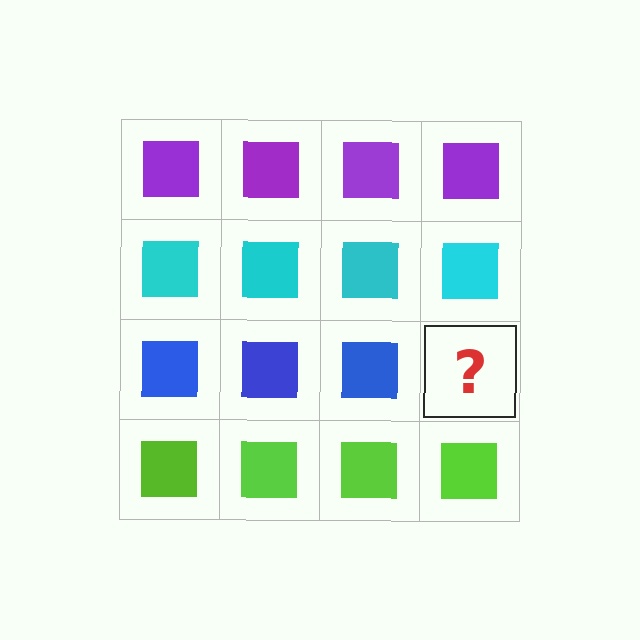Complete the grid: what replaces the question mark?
The question mark should be replaced with a blue square.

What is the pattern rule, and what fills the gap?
The rule is that each row has a consistent color. The gap should be filled with a blue square.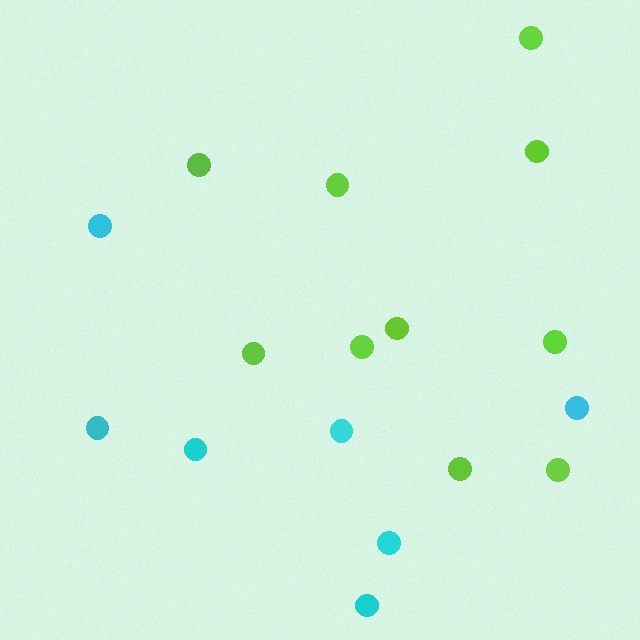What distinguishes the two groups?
There are 2 groups: one group of lime circles (10) and one group of cyan circles (7).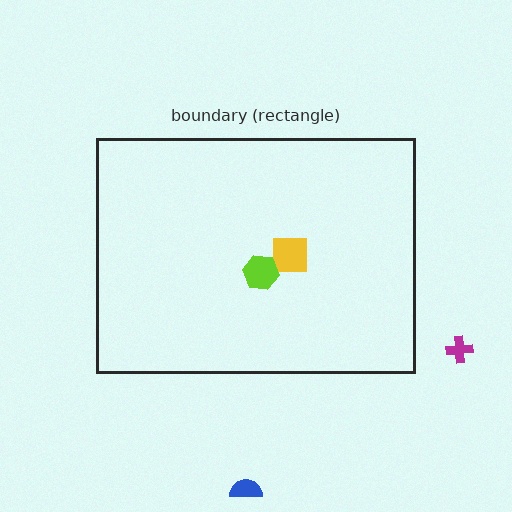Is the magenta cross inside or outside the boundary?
Outside.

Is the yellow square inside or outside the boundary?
Inside.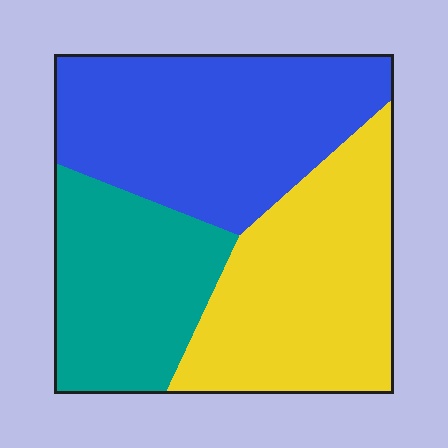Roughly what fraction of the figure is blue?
Blue covers around 40% of the figure.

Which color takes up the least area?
Teal, at roughly 25%.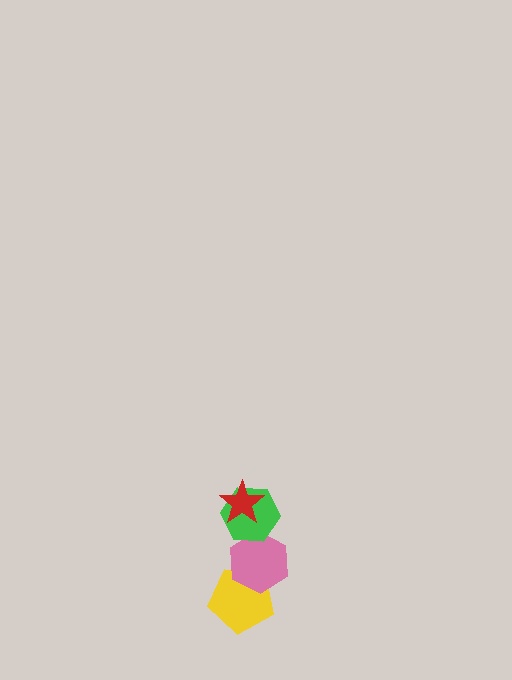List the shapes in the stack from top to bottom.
From top to bottom: the red star, the green hexagon, the pink hexagon, the yellow pentagon.